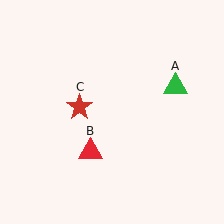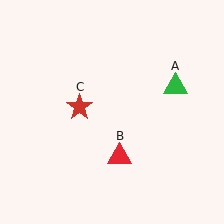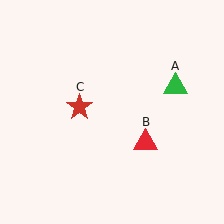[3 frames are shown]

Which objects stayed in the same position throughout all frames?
Green triangle (object A) and red star (object C) remained stationary.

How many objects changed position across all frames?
1 object changed position: red triangle (object B).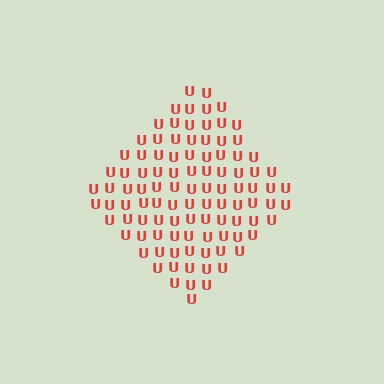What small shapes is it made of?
It is made of small letter U's.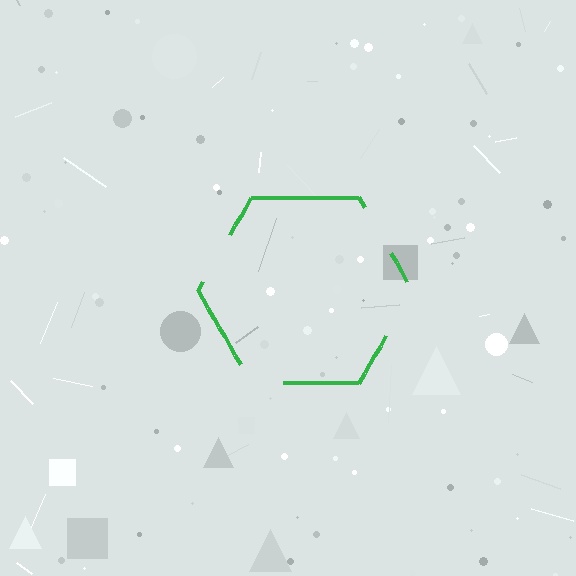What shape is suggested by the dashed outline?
The dashed outline suggests a hexagon.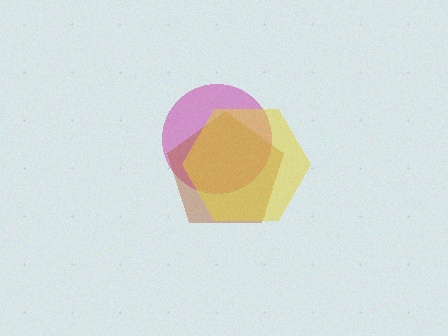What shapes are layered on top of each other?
The layered shapes are: a magenta circle, a brown pentagon, a yellow hexagon.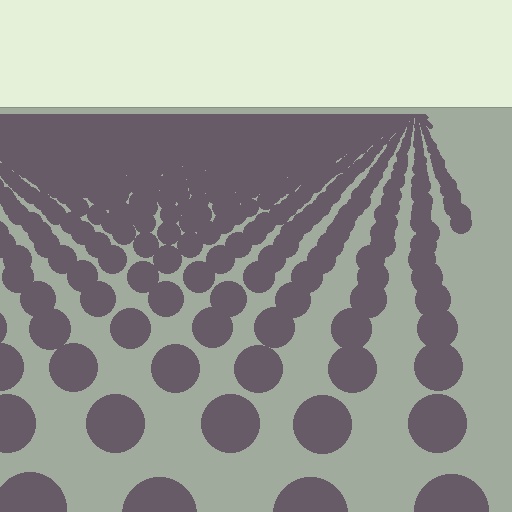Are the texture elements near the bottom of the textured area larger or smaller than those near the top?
Larger. Near the bottom, elements are closer to the viewer and appear at a bigger on-screen size.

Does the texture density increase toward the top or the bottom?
Density increases toward the top.